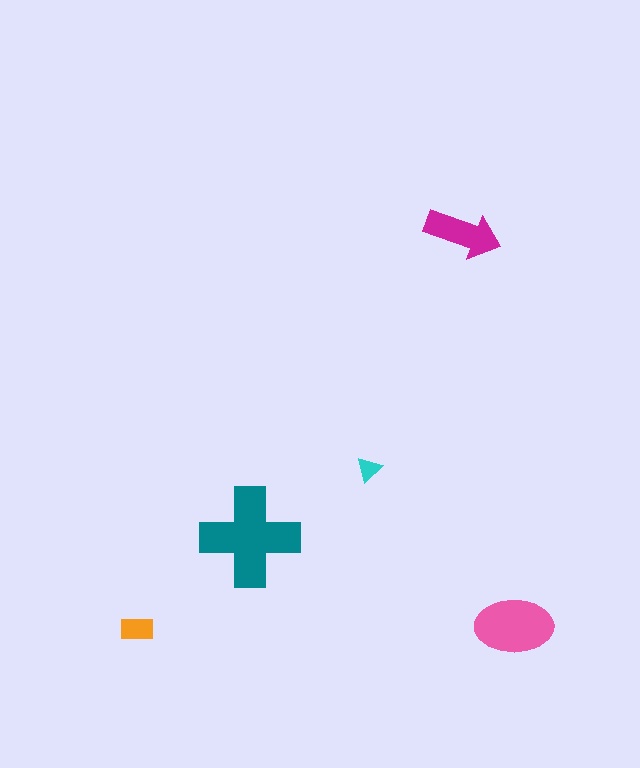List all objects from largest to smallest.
The teal cross, the pink ellipse, the magenta arrow, the orange rectangle, the cyan triangle.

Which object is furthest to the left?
The orange rectangle is leftmost.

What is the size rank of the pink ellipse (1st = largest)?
2nd.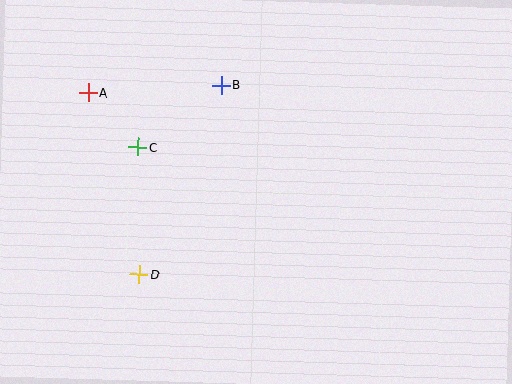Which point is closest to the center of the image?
Point B at (221, 85) is closest to the center.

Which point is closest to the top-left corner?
Point A is closest to the top-left corner.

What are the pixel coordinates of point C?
Point C is at (138, 147).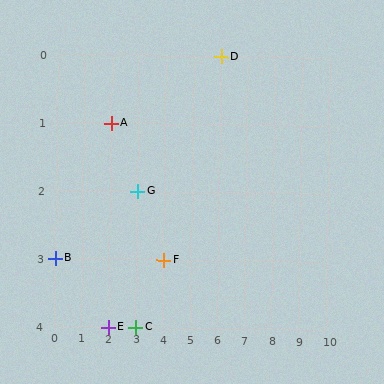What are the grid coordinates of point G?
Point G is at grid coordinates (3, 2).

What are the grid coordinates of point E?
Point E is at grid coordinates (2, 4).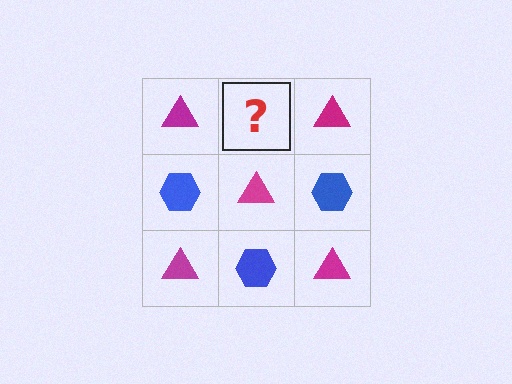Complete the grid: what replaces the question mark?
The question mark should be replaced with a blue hexagon.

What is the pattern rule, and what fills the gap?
The rule is that it alternates magenta triangle and blue hexagon in a checkerboard pattern. The gap should be filled with a blue hexagon.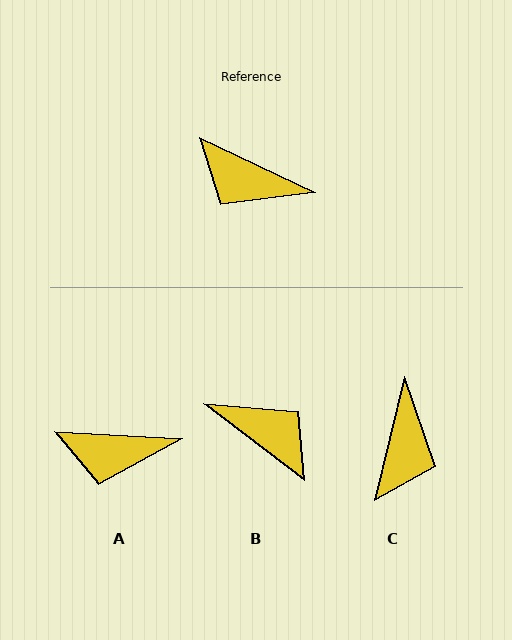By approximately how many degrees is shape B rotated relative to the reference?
Approximately 168 degrees counter-clockwise.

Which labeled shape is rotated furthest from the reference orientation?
B, about 168 degrees away.